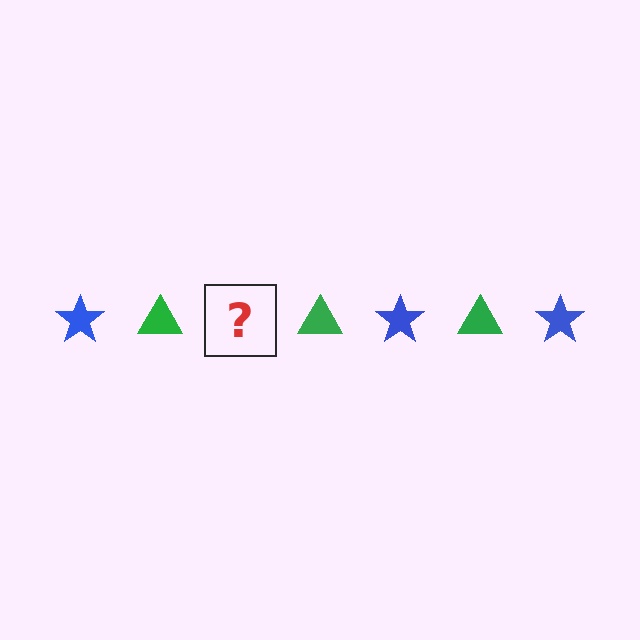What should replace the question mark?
The question mark should be replaced with a blue star.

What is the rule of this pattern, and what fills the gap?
The rule is that the pattern alternates between blue star and green triangle. The gap should be filled with a blue star.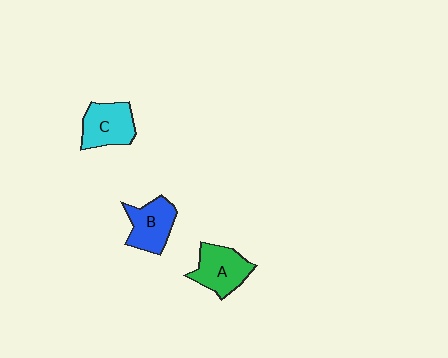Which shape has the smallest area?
Shape B (blue).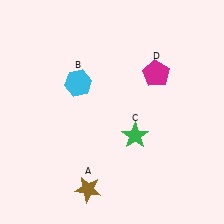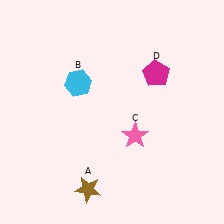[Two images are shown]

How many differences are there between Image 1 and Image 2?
There is 1 difference between the two images.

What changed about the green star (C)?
In Image 1, C is green. In Image 2, it changed to pink.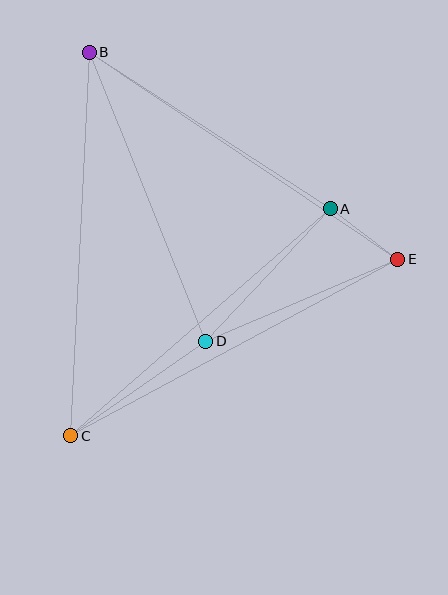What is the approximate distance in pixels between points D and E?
The distance between D and E is approximately 209 pixels.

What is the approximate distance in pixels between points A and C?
The distance between A and C is approximately 345 pixels.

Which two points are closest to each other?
Points A and E are closest to each other.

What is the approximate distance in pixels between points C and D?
The distance between C and D is approximately 165 pixels.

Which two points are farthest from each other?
Points B and C are farthest from each other.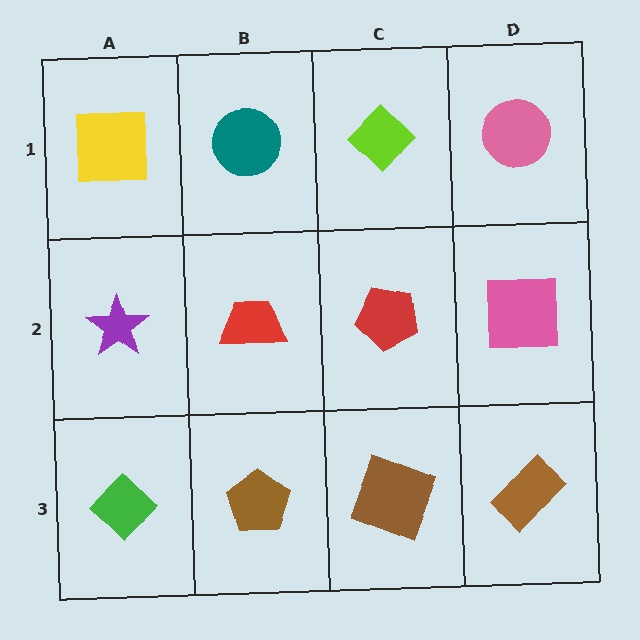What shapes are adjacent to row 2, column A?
A yellow square (row 1, column A), a green diamond (row 3, column A), a red trapezoid (row 2, column B).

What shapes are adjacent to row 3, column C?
A red pentagon (row 2, column C), a brown pentagon (row 3, column B), a brown rectangle (row 3, column D).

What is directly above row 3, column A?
A purple star.